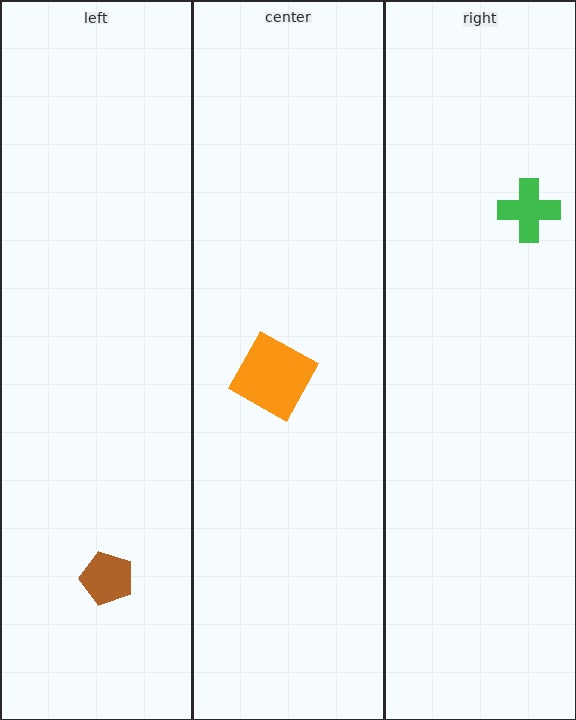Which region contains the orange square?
The center region.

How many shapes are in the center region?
1.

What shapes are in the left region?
The brown pentagon.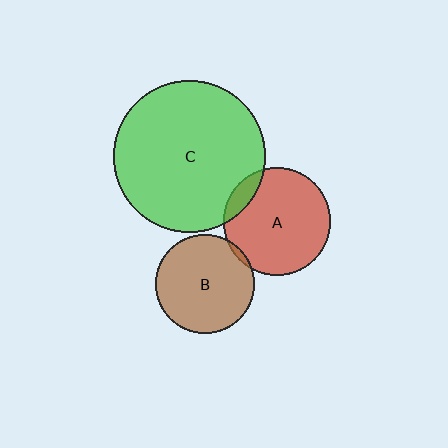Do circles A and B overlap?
Yes.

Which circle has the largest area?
Circle C (green).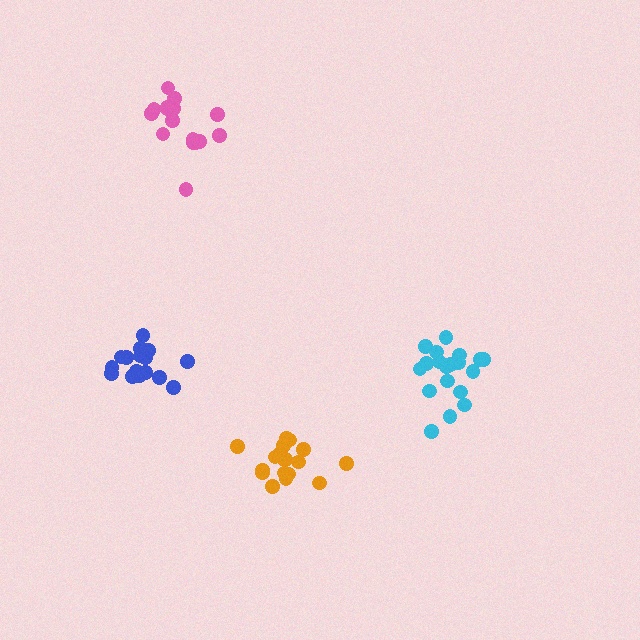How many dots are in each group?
Group 1: 19 dots, Group 2: 18 dots, Group 3: 18 dots, Group 4: 16 dots (71 total).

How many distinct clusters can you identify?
There are 4 distinct clusters.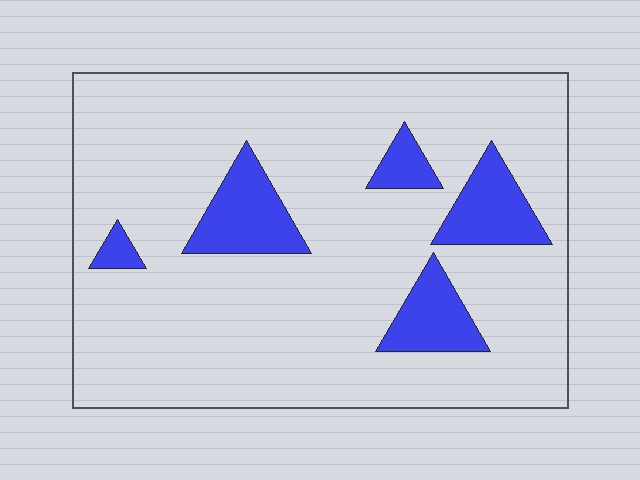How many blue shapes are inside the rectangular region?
5.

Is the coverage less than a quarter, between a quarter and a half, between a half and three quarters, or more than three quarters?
Less than a quarter.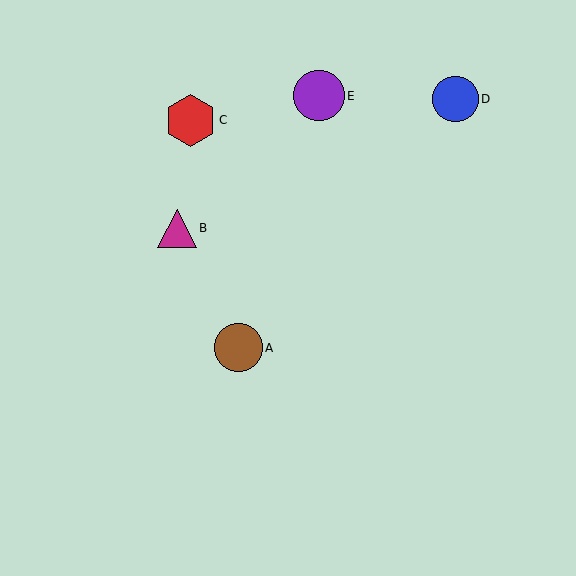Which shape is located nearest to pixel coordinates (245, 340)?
The brown circle (labeled A) at (238, 348) is nearest to that location.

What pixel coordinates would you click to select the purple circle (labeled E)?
Click at (319, 96) to select the purple circle E.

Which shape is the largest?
The red hexagon (labeled C) is the largest.